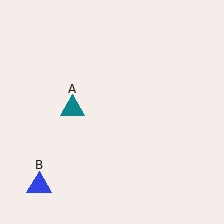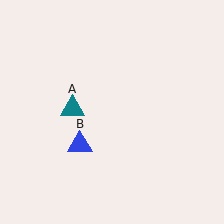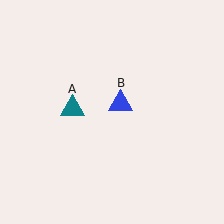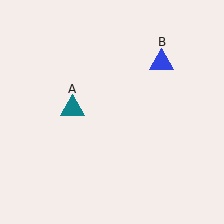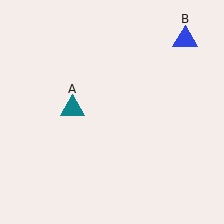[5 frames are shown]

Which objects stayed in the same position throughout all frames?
Teal triangle (object A) remained stationary.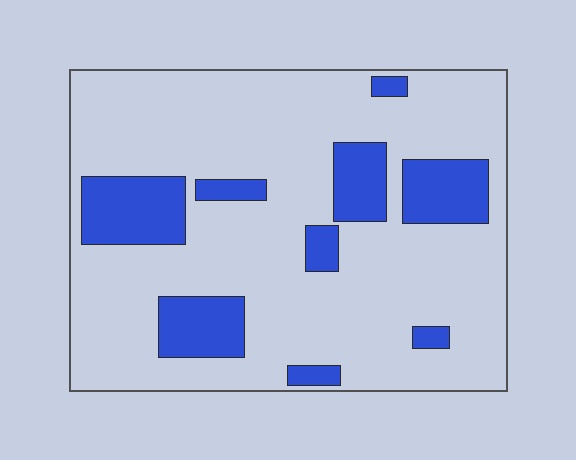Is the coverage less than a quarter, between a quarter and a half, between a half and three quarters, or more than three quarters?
Less than a quarter.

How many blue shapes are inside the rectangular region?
9.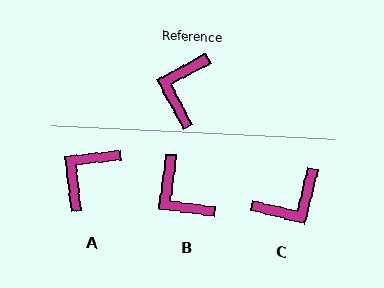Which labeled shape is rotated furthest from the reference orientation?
C, about 138 degrees away.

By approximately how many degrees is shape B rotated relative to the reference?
Approximately 54 degrees counter-clockwise.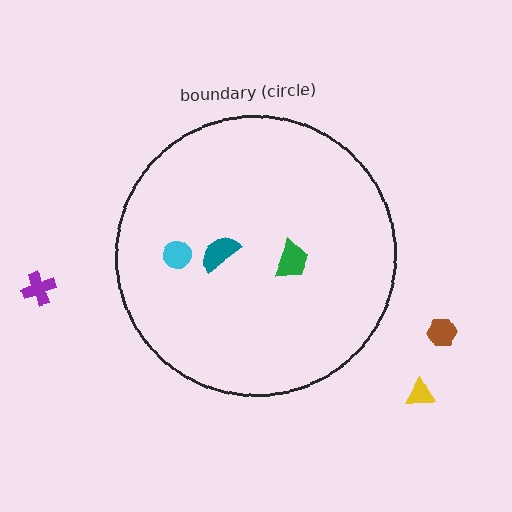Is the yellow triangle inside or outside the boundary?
Outside.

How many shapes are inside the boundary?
3 inside, 3 outside.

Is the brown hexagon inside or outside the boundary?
Outside.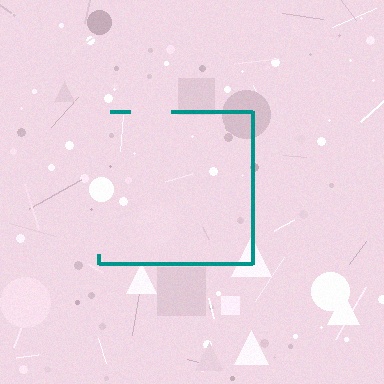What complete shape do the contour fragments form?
The contour fragments form a square.